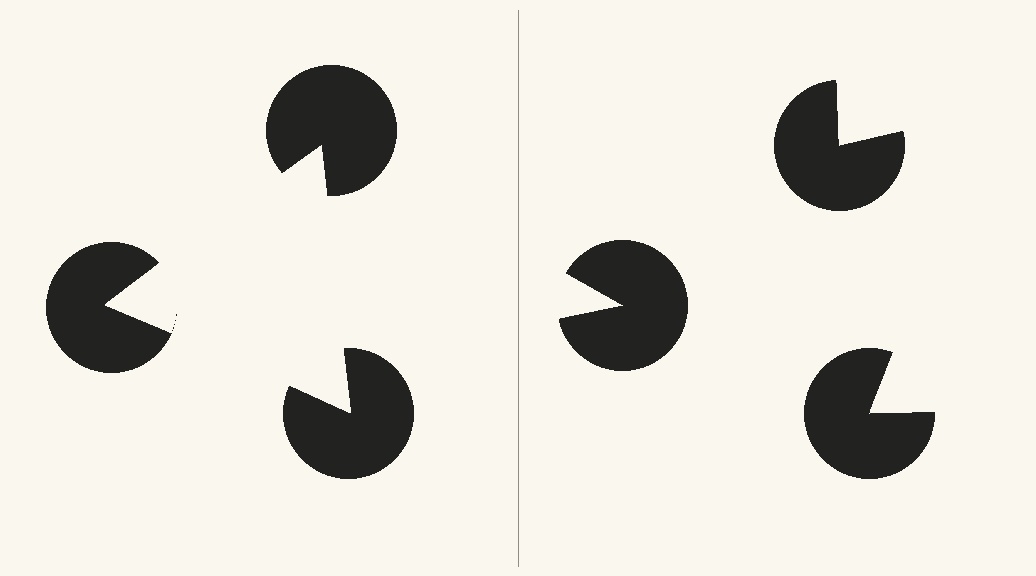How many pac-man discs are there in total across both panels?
6 — 3 on each side.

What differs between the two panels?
The pac-man discs are positioned identically on both sides; only the wedge orientations differ. On the left they align to a triangle; on the right they are misaligned.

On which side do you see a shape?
An illusory triangle appears on the left side. On the right side the wedge cuts are rotated, so no coherent shape forms.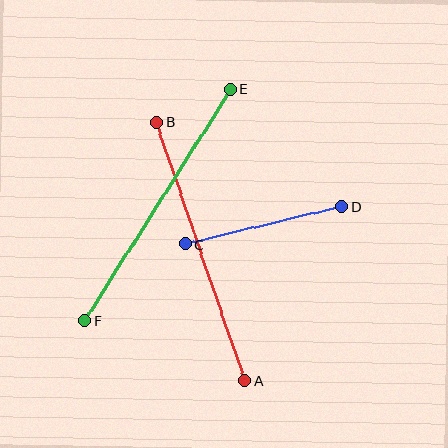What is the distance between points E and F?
The distance is approximately 273 pixels.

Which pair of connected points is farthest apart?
Points A and B are farthest apart.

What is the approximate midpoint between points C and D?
The midpoint is at approximately (263, 225) pixels.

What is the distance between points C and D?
The distance is approximately 162 pixels.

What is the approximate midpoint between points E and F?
The midpoint is at approximately (158, 205) pixels.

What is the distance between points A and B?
The distance is approximately 273 pixels.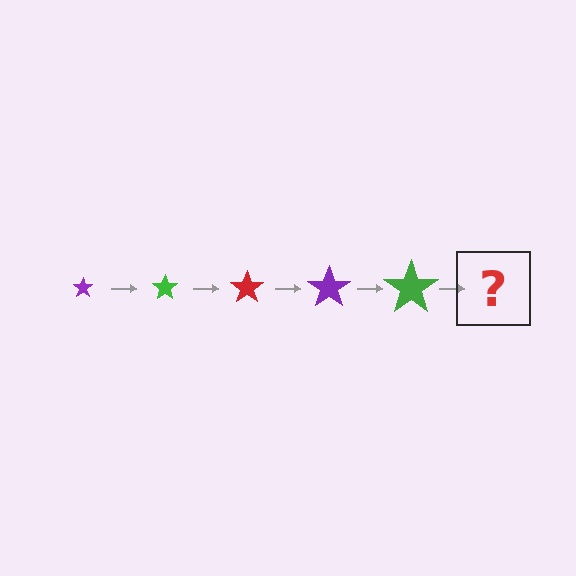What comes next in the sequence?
The next element should be a red star, larger than the previous one.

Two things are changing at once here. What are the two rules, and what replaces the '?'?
The two rules are that the star grows larger each step and the color cycles through purple, green, and red. The '?' should be a red star, larger than the previous one.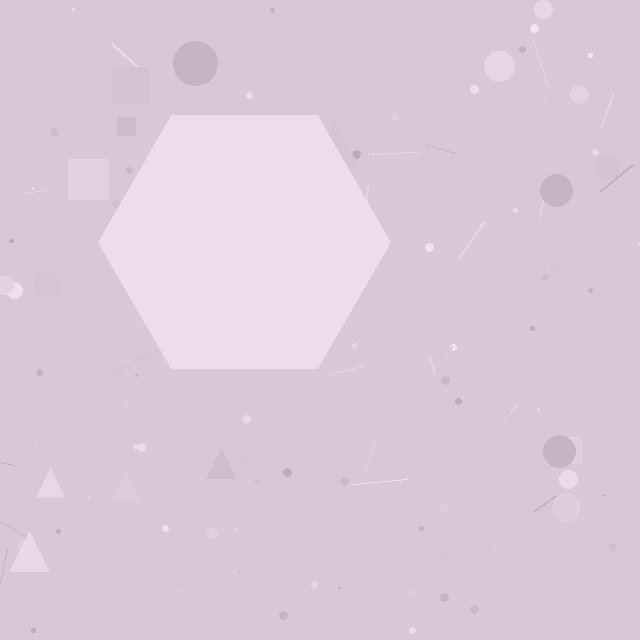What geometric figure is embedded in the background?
A hexagon is embedded in the background.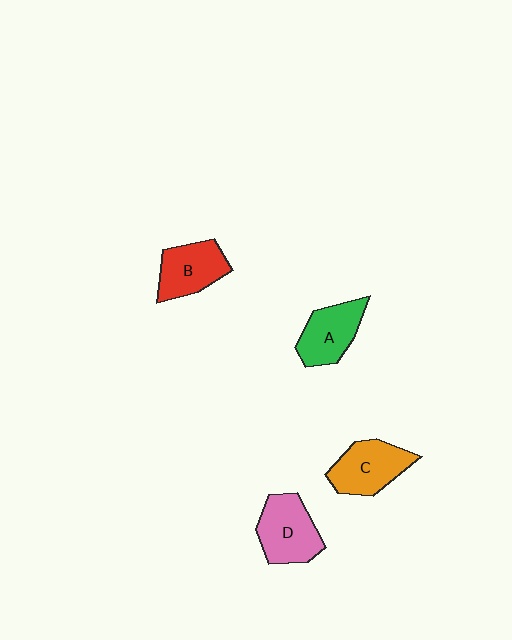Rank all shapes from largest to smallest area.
From largest to smallest: D (pink), C (orange), B (red), A (green).